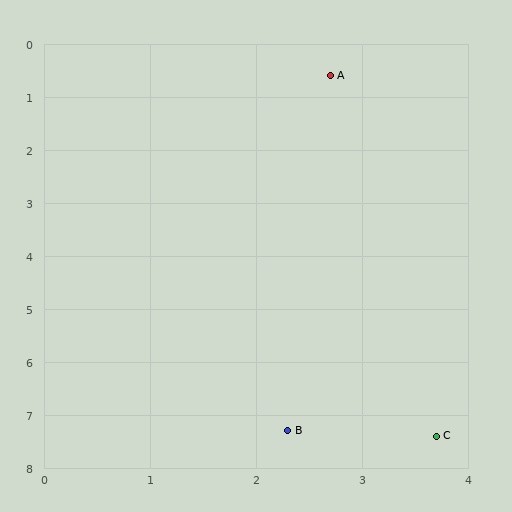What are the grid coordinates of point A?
Point A is at approximately (2.7, 0.6).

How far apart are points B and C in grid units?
Points B and C are about 1.4 grid units apart.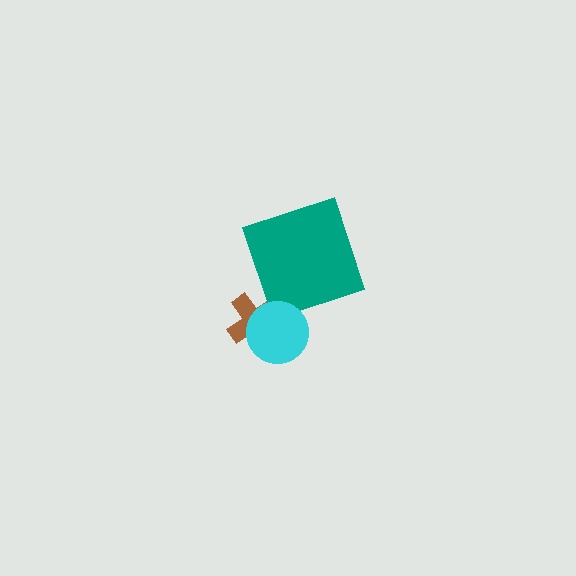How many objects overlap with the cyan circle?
1 object overlaps with the cyan circle.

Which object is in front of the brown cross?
The cyan circle is in front of the brown cross.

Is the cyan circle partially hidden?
No, no other shape covers it.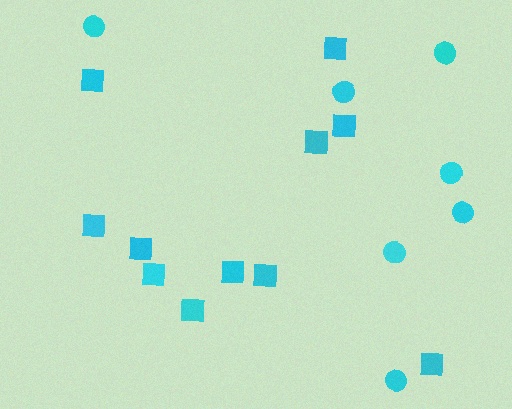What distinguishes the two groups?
There are 2 groups: one group of squares (11) and one group of circles (7).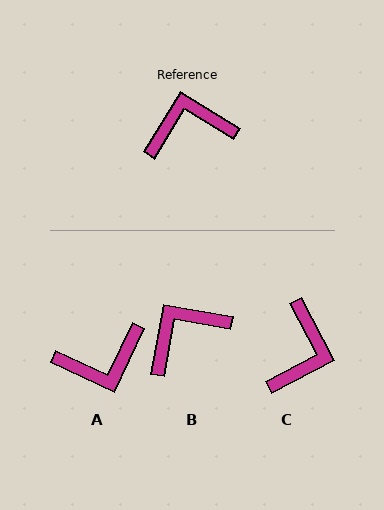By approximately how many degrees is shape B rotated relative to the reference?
Approximately 22 degrees counter-clockwise.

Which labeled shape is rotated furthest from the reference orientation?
A, about 174 degrees away.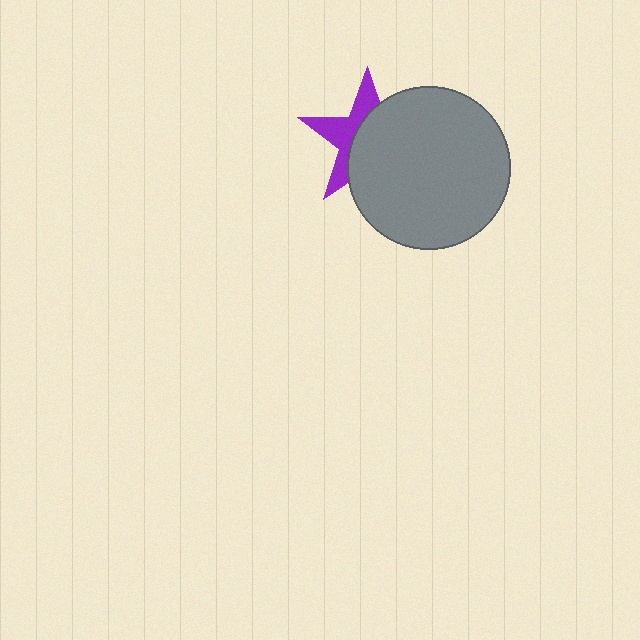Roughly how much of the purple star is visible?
A small part of it is visible (roughly 41%).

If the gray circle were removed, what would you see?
You would see the complete purple star.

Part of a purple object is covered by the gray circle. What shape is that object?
It is a star.